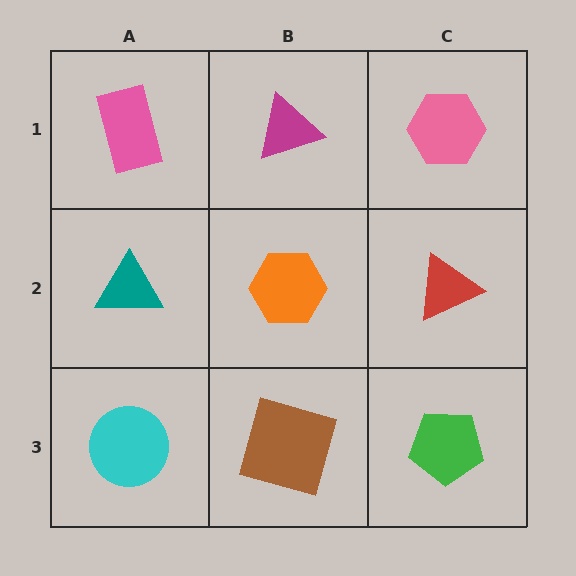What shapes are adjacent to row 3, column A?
A teal triangle (row 2, column A), a brown square (row 3, column B).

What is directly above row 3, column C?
A red triangle.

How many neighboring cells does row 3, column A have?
2.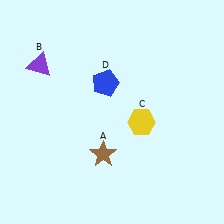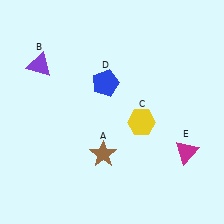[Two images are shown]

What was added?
A magenta triangle (E) was added in Image 2.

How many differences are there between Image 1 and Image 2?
There is 1 difference between the two images.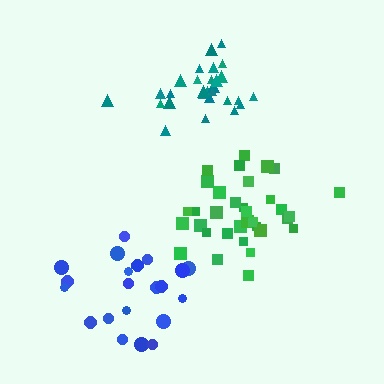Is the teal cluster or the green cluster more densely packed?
Teal.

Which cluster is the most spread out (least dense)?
Blue.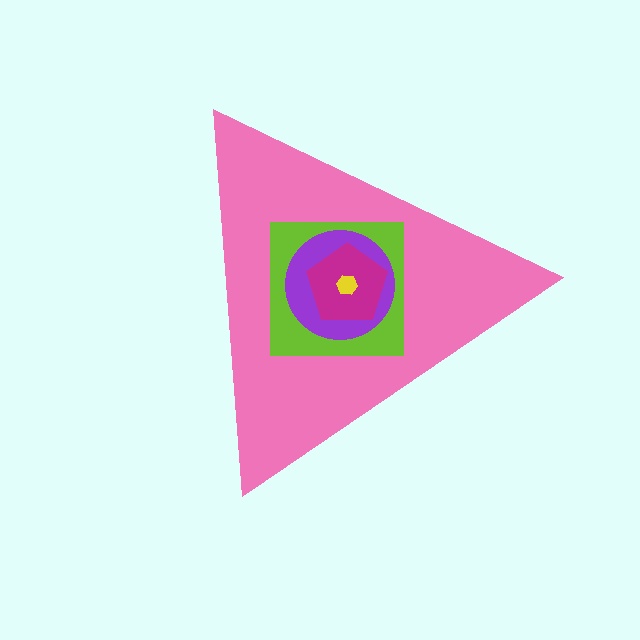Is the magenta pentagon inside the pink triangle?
Yes.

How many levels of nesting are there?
5.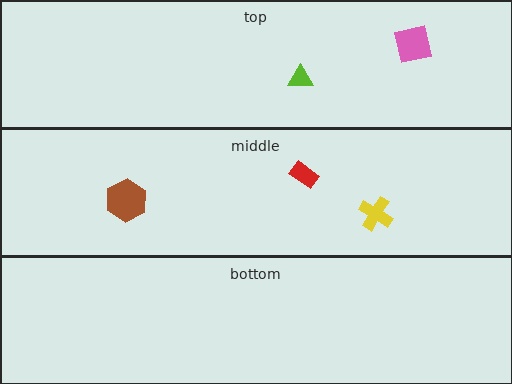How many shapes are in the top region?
2.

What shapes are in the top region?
The lime triangle, the pink square.